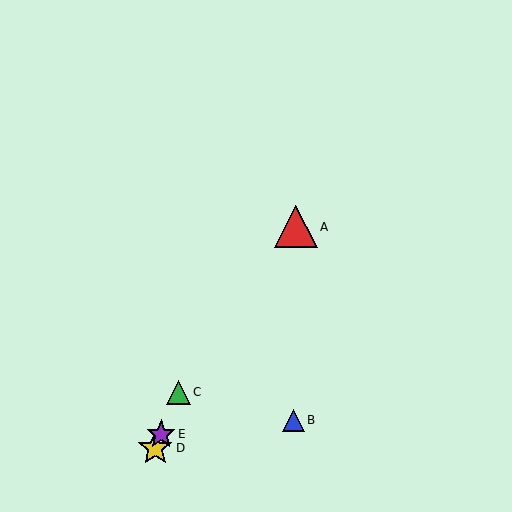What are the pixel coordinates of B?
Object B is at (293, 420).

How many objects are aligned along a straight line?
3 objects (C, D, E) are aligned along a straight line.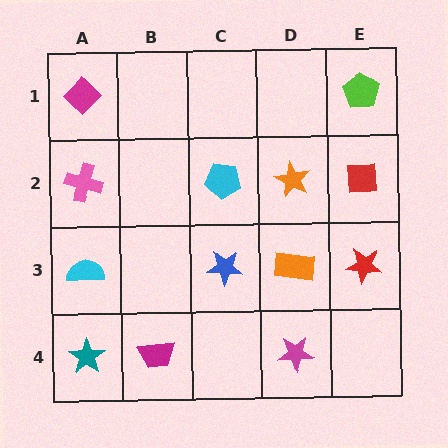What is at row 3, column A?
A cyan semicircle.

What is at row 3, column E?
A red star.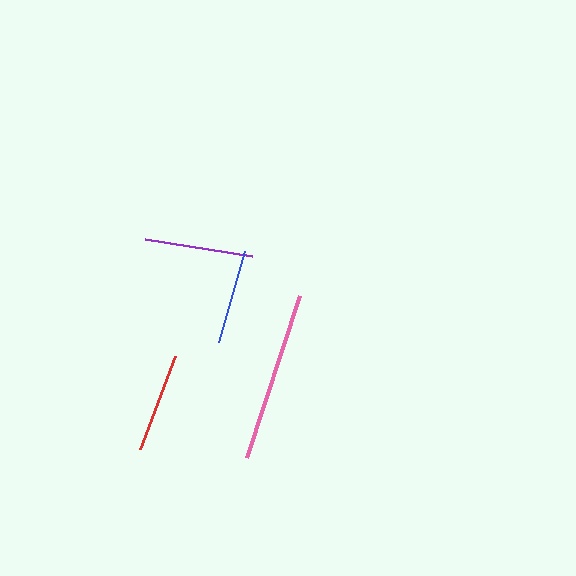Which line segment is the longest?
The pink line is the longest at approximately 170 pixels.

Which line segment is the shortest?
The blue line is the shortest at approximately 94 pixels.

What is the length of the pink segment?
The pink segment is approximately 170 pixels long.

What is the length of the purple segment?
The purple segment is approximately 107 pixels long.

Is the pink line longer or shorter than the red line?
The pink line is longer than the red line.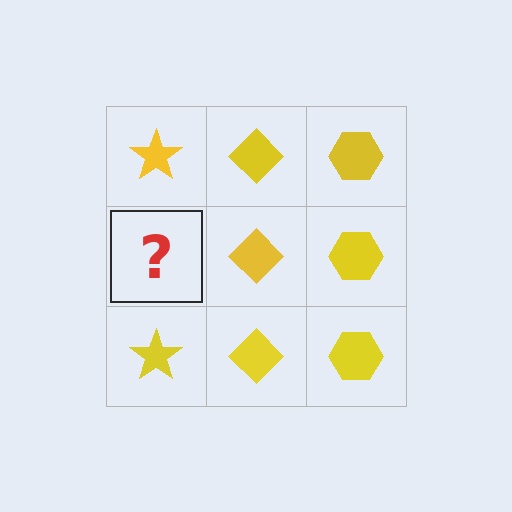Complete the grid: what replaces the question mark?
The question mark should be replaced with a yellow star.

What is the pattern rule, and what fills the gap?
The rule is that each column has a consistent shape. The gap should be filled with a yellow star.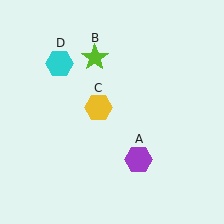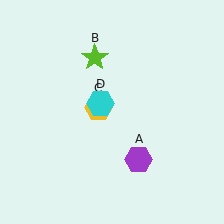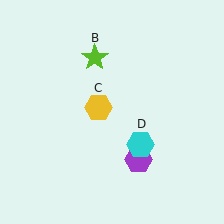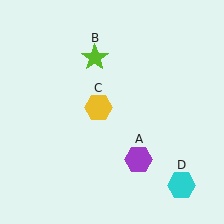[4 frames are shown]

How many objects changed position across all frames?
1 object changed position: cyan hexagon (object D).